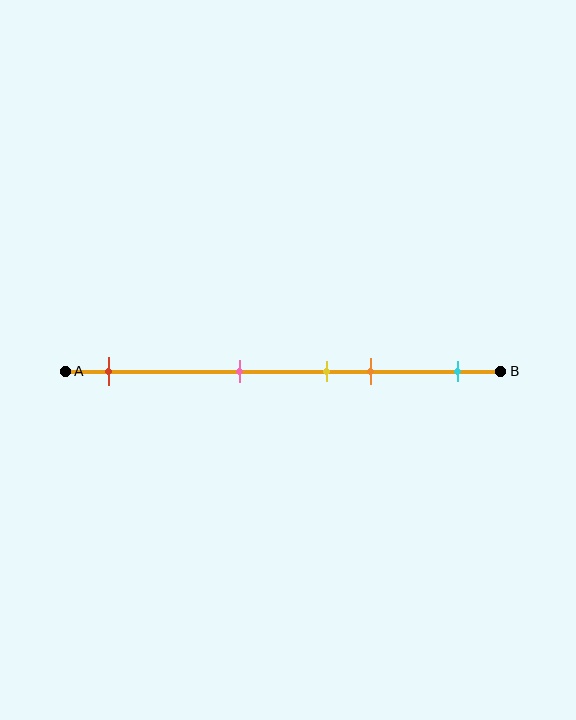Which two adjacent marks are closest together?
The yellow and orange marks are the closest adjacent pair.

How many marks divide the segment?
There are 5 marks dividing the segment.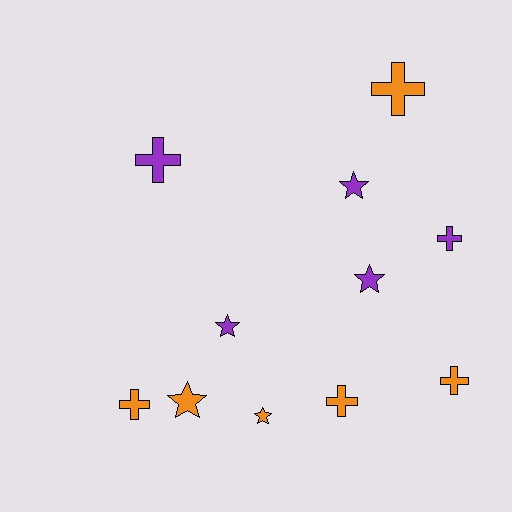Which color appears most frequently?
Orange, with 6 objects.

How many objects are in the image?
There are 11 objects.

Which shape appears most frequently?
Cross, with 6 objects.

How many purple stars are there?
There are 3 purple stars.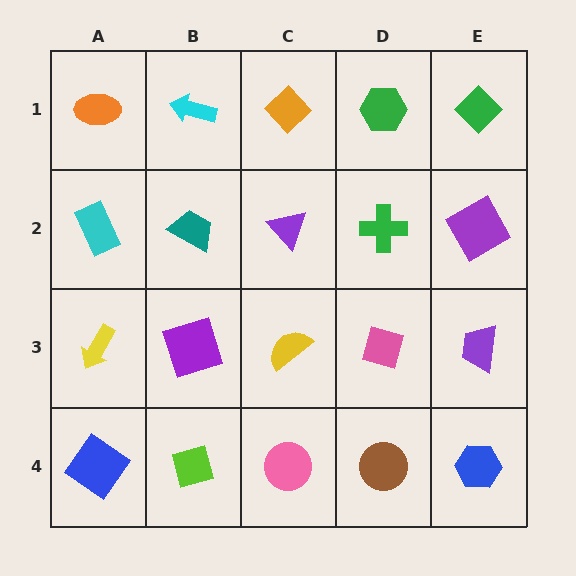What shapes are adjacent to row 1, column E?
A purple diamond (row 2, column E), a green hexagon (row 1, column D).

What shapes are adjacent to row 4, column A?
A yellow arrow (row 3, column A), a lime square (row 4, column B).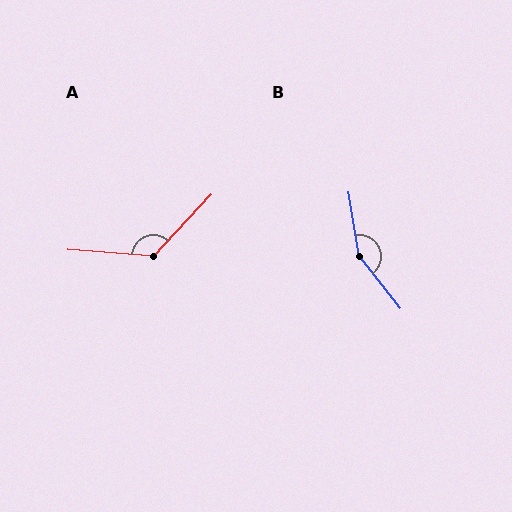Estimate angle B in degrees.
Approximately 151 degrees.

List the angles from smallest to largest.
A (129°), B (151°).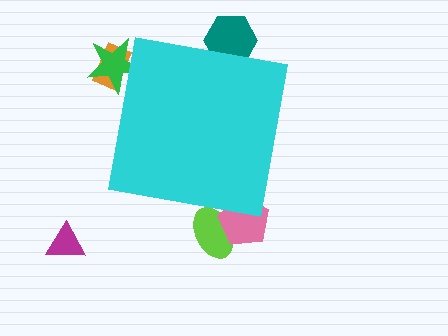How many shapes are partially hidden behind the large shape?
5 shapes are partially hidden.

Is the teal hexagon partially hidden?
Yes, the teal hexagon is partially hidden behind the cyan square.